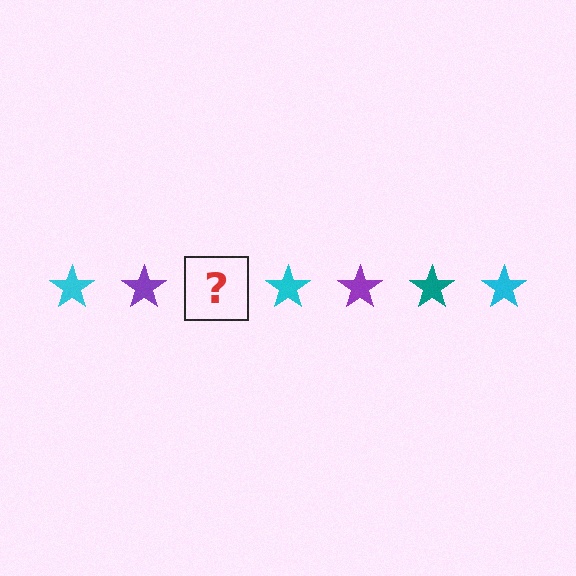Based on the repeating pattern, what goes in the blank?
The blank should be a teal star.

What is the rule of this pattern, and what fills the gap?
The rule is that the pattern cycles through cyan, purple, teal stars. The gap should be filled with a teal star.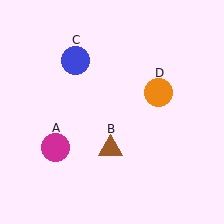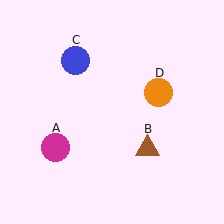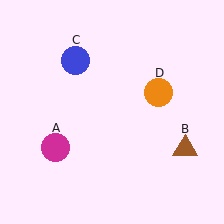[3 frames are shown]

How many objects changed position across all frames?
1 object changed position: brown triangle (object B).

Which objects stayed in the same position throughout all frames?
Magenta circle (object A) and blue circle (object C) and orange circle (object D) remained stationary.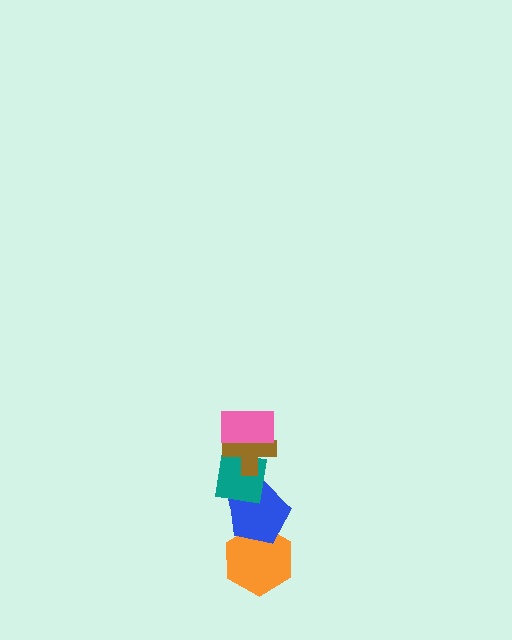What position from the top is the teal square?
The teal square is 3rd from the top.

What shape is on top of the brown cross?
The pink rectangle is on top of the brown cross.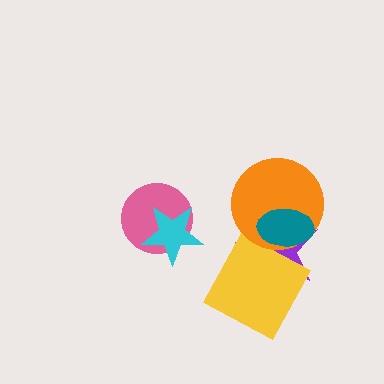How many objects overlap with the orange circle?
2 objects overlap with the orange circle.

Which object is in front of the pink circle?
The cyan star is in front of the pink circle.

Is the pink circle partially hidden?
Yes, it is partially covered by another shape.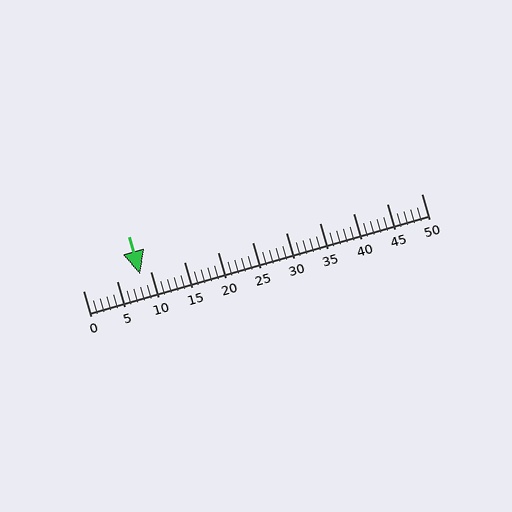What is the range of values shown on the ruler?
The ruler shows values from 0 to 50.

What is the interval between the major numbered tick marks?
The major tick marks are spaced 5 units apart.